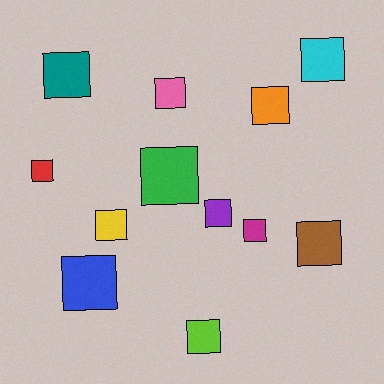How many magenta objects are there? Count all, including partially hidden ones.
There is 1 magenta object.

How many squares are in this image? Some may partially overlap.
There are 12 squares.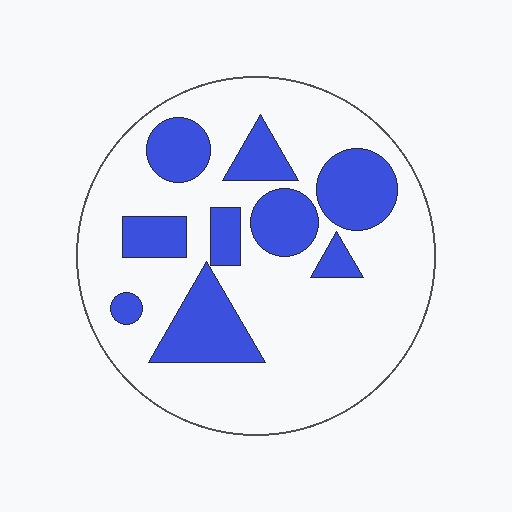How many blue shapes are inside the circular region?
9.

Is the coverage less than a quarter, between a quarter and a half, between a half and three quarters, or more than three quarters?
Between a quarter and a half.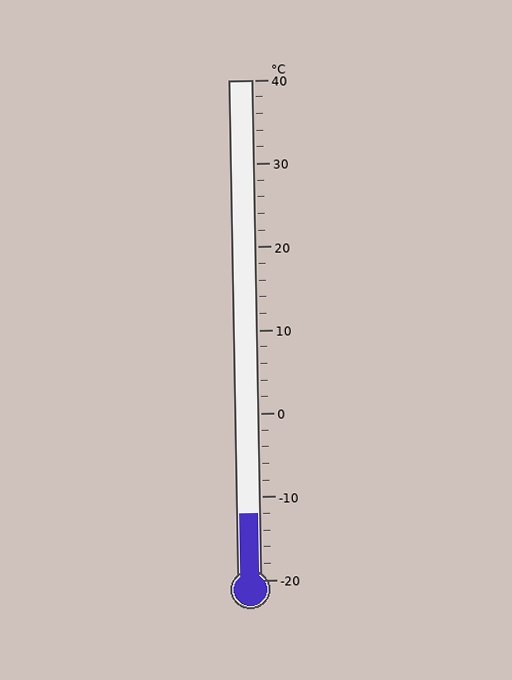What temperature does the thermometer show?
The thermometer shows approximately -12°C.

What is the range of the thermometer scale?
The thermometer scale ranges from -20°C to 40°C.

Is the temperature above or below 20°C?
The temperature is below 20°C.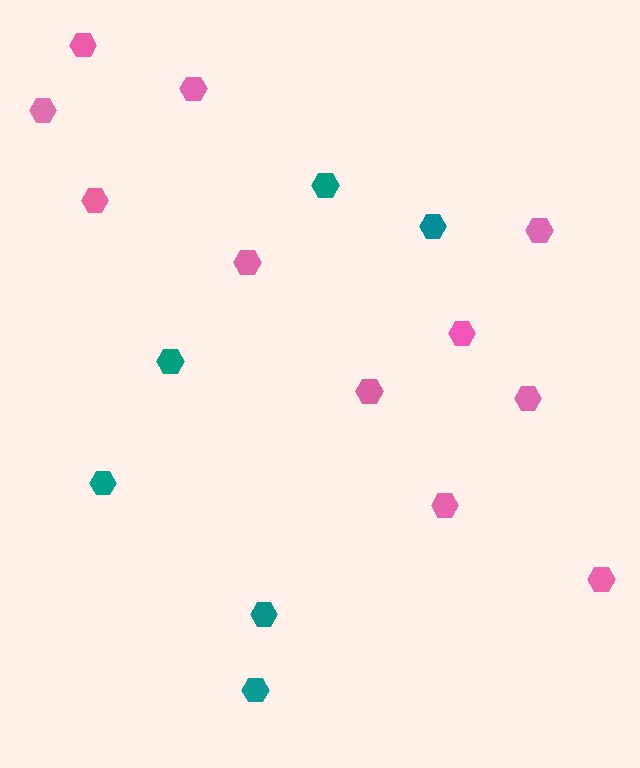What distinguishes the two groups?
There are 2 groups: one group of pink hexagons (11) and one group of teal hexagons (6).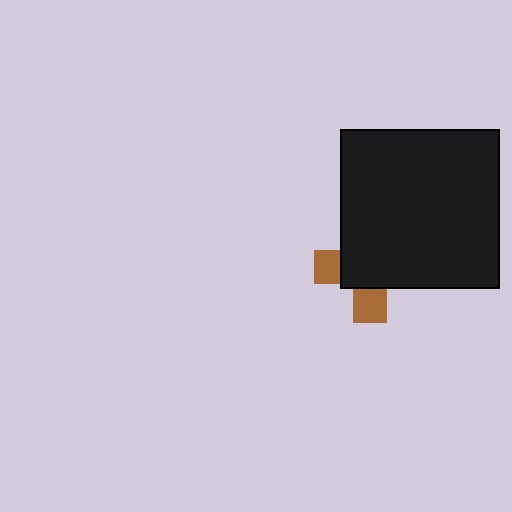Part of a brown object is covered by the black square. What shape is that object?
It is a cross.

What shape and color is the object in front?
The object in front is a black square.